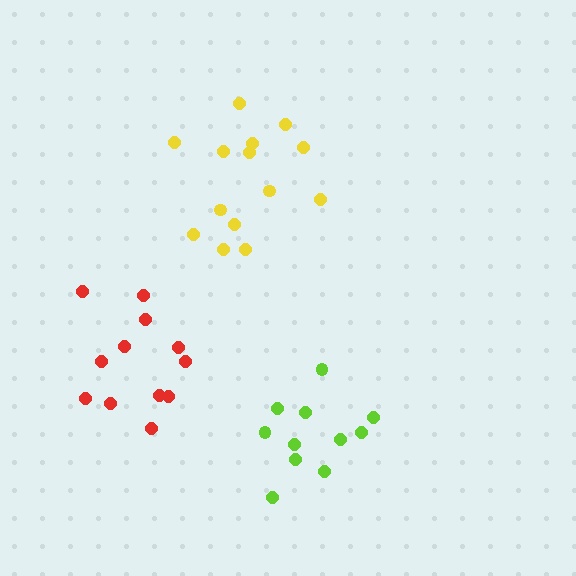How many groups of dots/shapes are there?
There are 3 groups.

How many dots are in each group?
Group 1: 11 dots, Group 2: 14 dots, Group 3: 12 dots (37 total).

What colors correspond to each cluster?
The clusters are colored: lime, yellow, red.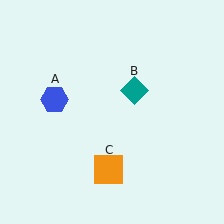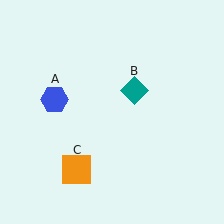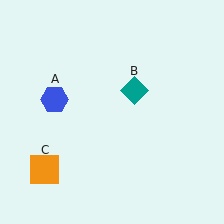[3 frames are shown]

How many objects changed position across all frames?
1 object changed position: orange square (object C).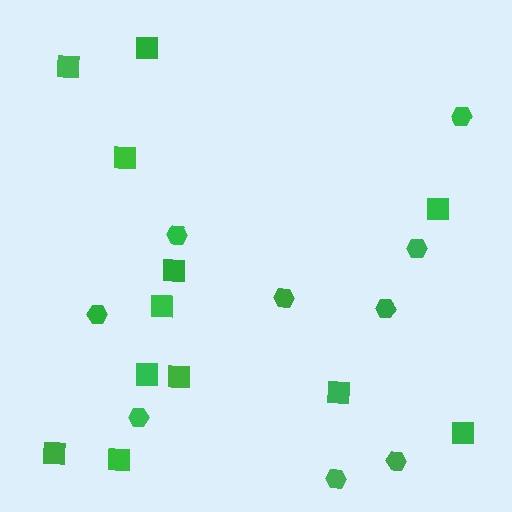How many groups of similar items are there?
There are 2 groups: one group of squares (12) and one group of hexagons (9).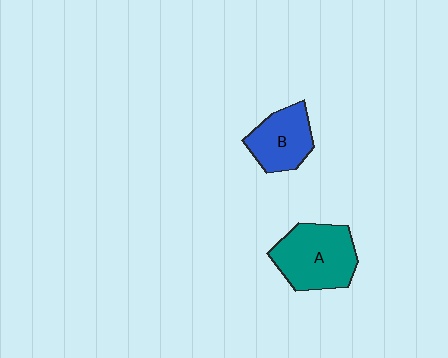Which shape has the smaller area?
Shape B (blue).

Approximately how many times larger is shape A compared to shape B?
Approximately 1.4 times.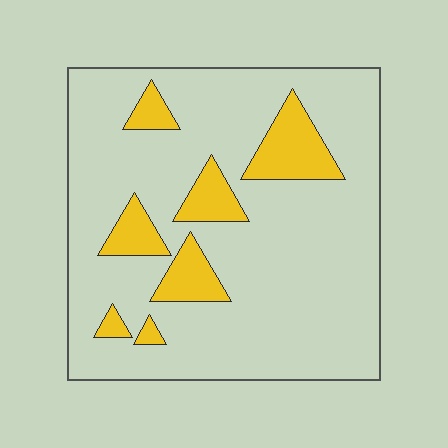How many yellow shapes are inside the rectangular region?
7.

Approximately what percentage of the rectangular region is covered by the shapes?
Approximately 15%.